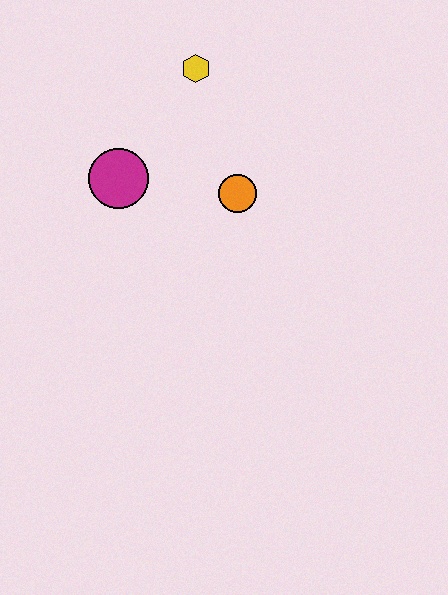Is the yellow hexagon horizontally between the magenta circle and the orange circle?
Yes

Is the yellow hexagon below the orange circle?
No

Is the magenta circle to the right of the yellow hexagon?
No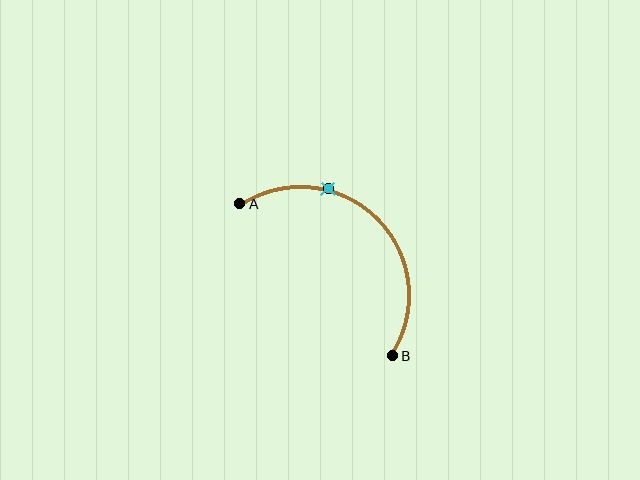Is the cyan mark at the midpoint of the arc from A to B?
No. The cyan mark lies on the arc but is closer to endpoint A. The arc midpoint would be at the point on the curve equidistant along the arc from both A and B.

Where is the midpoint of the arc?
The arc midpoint is the point on the curve farthest from the straight line joining A and B. It sits above and to the right of that line.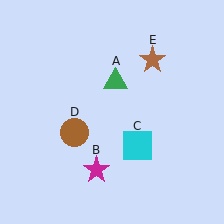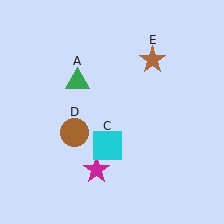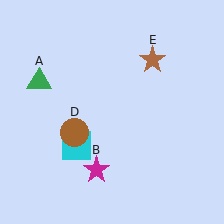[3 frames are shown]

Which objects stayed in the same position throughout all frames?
Magenta star (object B) and brown circle (object D) and brown star (object E) remained stationary.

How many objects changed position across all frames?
2 objects changed position: green triangle (object A), cyan square (object C).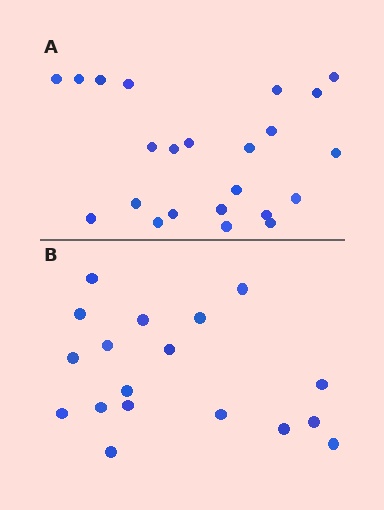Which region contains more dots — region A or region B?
Region A (the top region) has more dots.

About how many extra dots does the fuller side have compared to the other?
Region A has about 5 more dots than region B.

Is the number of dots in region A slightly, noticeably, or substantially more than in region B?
Region A has noticeably more, but not dramatically so. The ratio is roughly 1.3 to 1.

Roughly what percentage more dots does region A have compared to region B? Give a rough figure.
About 30% more.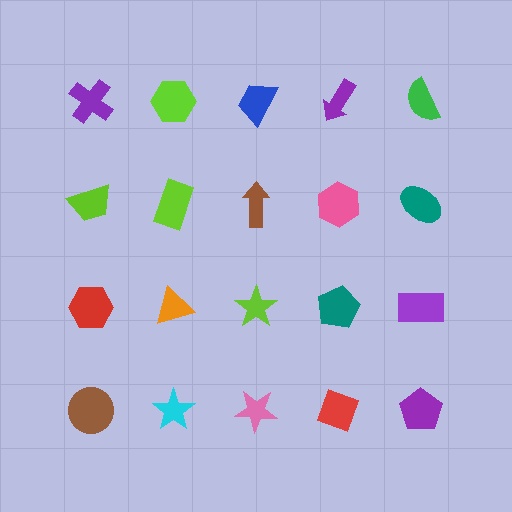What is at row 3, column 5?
A purple rectangle.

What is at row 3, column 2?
An orange triangle.